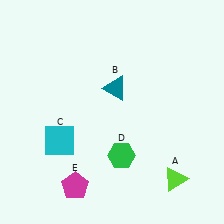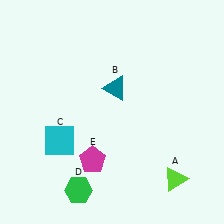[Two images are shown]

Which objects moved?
The objects that moved are: the green hexagon (D), the magenta pentagon (E).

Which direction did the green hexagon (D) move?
The green hexagon (D) moved left.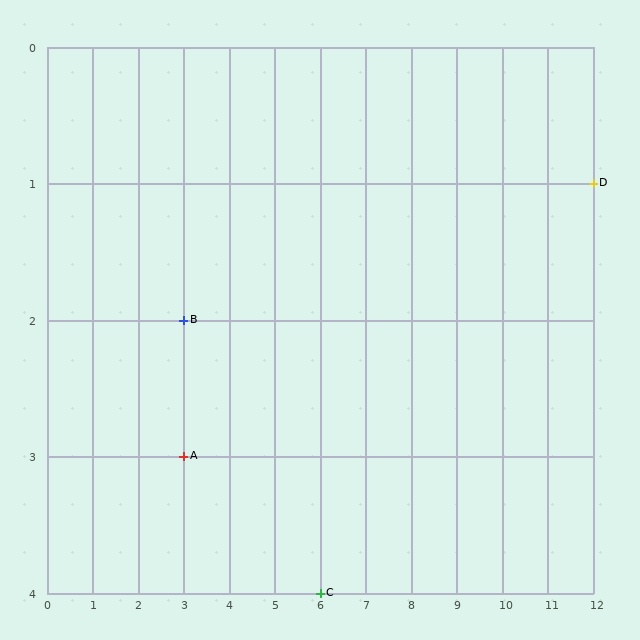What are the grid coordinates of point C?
Point C is at grid coordinates (6, 4).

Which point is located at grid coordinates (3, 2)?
Point B is at (3, 2).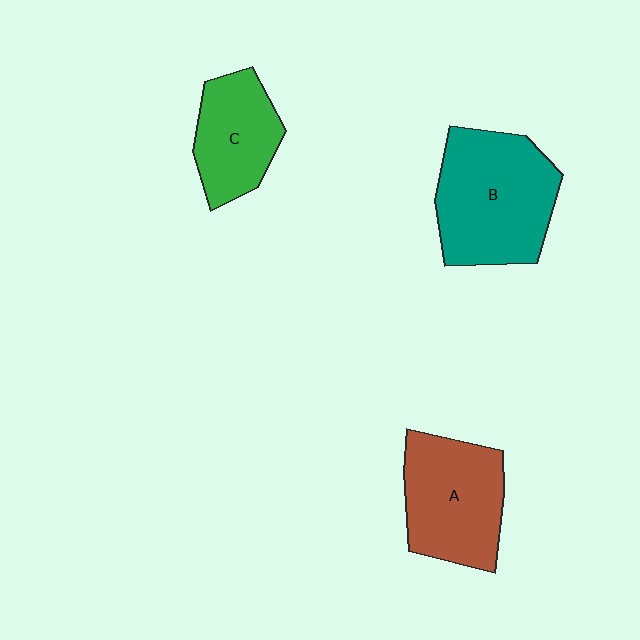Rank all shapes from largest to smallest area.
From largest to smallest: B (teal), A (brown), C (green).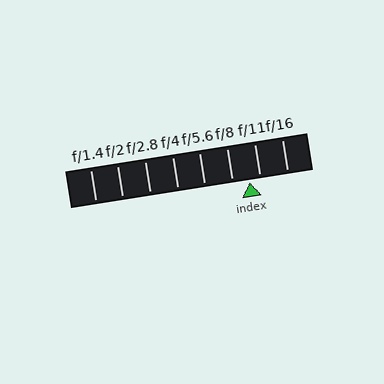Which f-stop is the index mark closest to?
The index mark is closest to f/11.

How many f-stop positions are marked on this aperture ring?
There are 8 f-stop positions marked.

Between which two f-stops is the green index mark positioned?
The index mark is between f/8 and f/11.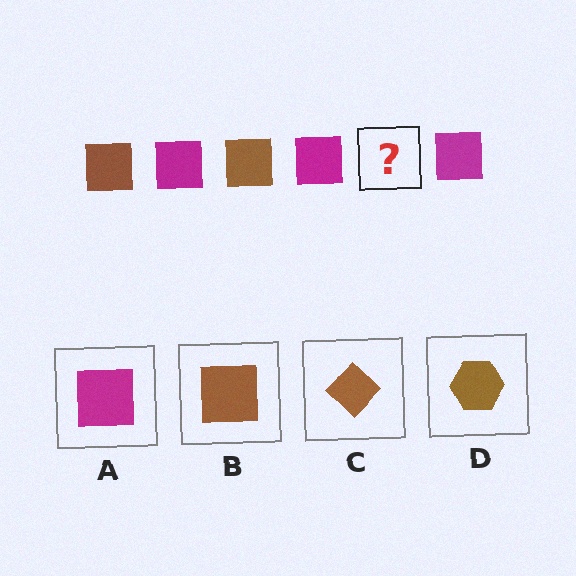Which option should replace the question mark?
Option B.